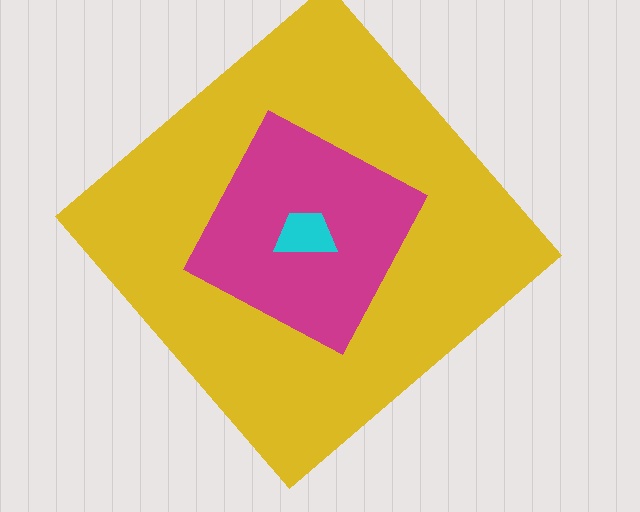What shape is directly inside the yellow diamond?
The magenta diamond.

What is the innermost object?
The cyan trapezoid.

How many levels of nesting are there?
3.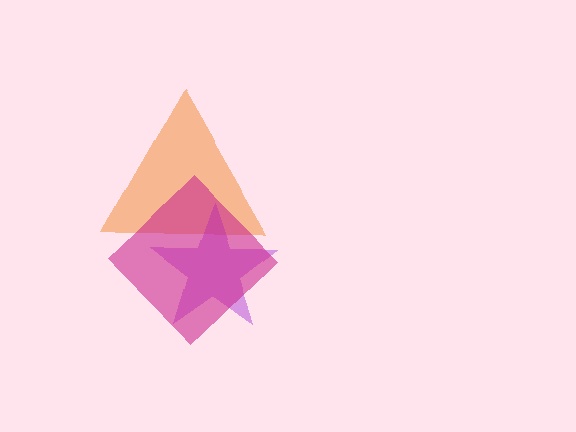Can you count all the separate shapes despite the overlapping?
Yes, there are 3 separate shapes.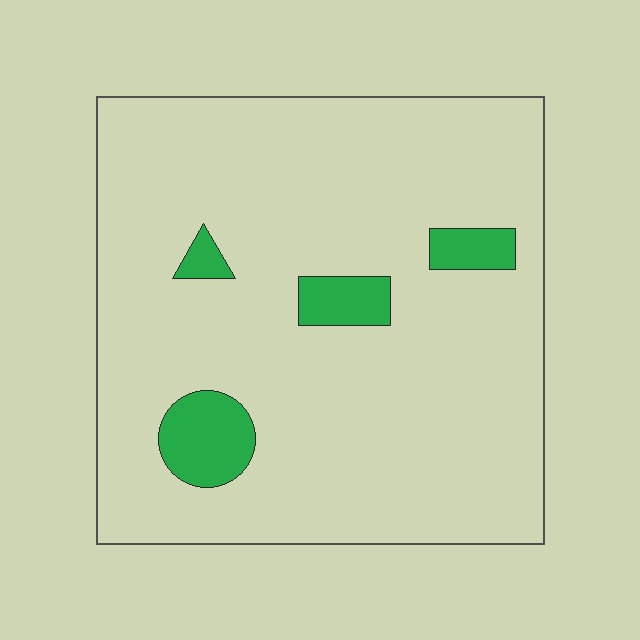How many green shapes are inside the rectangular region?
4.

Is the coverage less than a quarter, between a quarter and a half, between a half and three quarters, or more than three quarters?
Less than a quarter.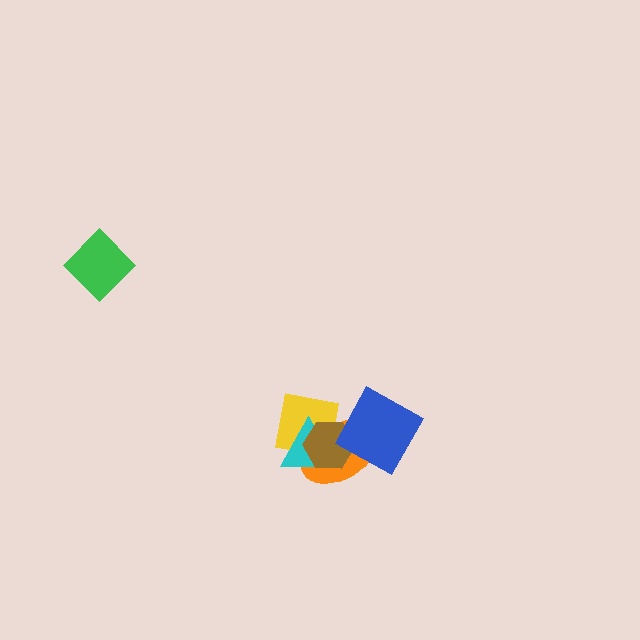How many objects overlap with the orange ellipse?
4 objects overlap with the orange ellipse.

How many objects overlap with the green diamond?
0 objects overlap with the green diamond.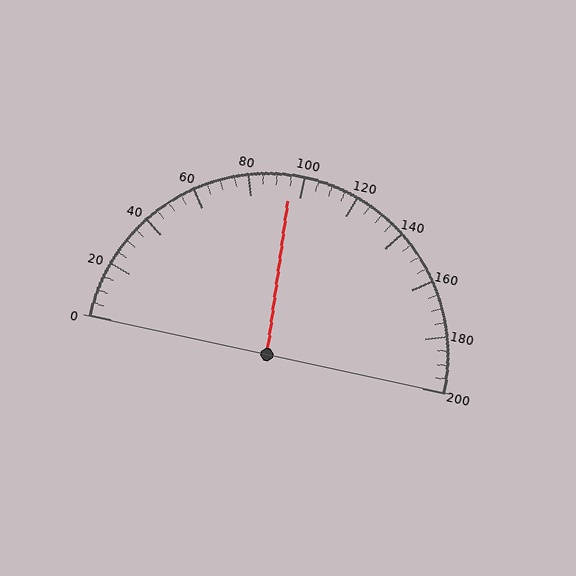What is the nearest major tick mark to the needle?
The nearest major tick mark is 100.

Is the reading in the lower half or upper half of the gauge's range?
The reading is in the lower half of the range (0 to 200).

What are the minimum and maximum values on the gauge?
The gauge ranges from 0 to 200.